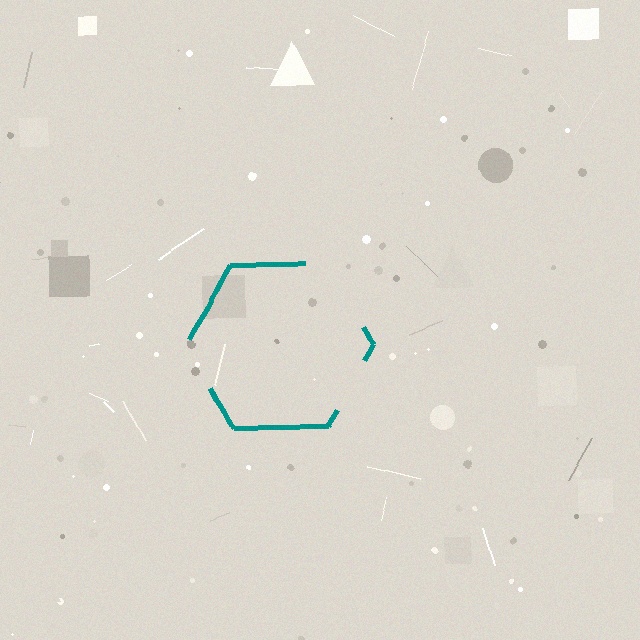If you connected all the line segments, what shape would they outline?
They would outline a hexagon.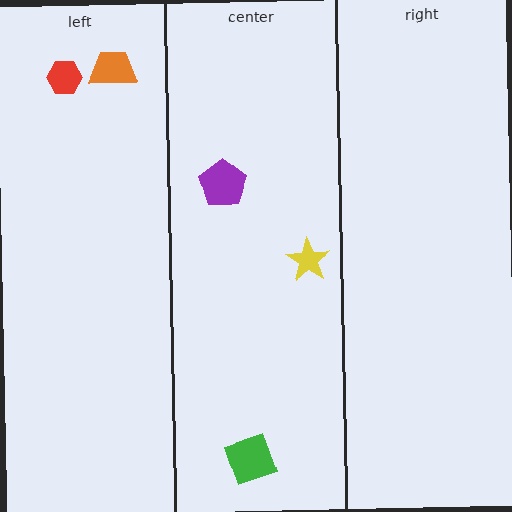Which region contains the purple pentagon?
The center region.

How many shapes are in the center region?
3.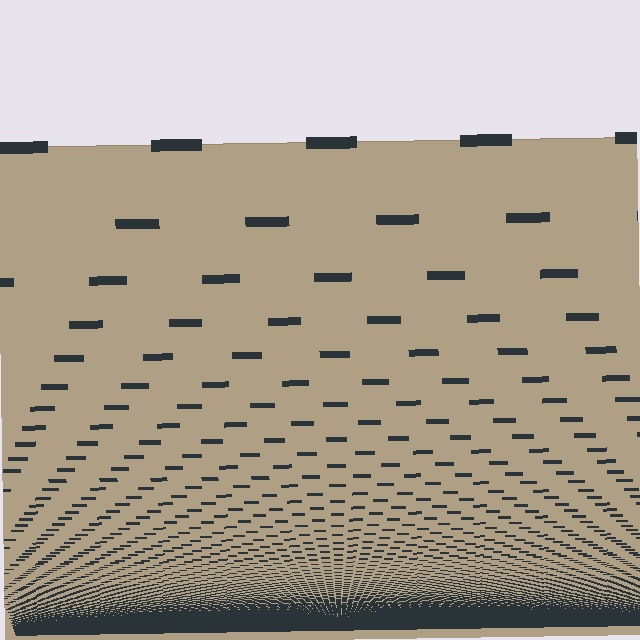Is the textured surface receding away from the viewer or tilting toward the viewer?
The surface appears to tilt toward the viewer. Texture elements get larger and sparser toward the top.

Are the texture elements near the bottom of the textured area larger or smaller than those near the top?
Smaller. The gradient is inverted — elements near the bottom are smaller and denser.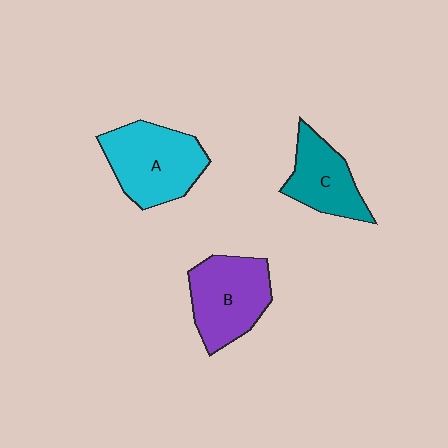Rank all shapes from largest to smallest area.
From largest to smallest: A (cyan), B (purple), C (teal).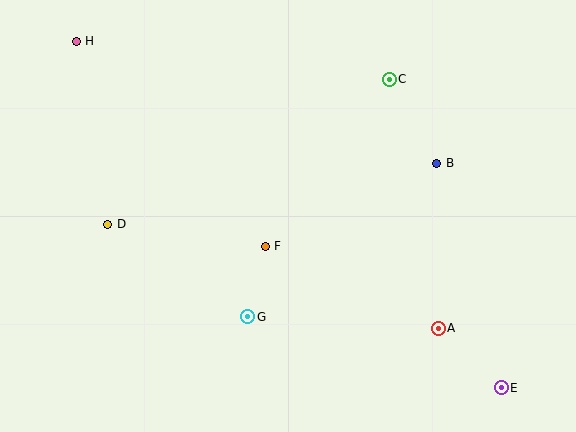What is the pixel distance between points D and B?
The distance between D and B is 335 pixels.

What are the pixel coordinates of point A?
Point A is at (438, 328).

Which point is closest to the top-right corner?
Point C is closest to the top-right corner.